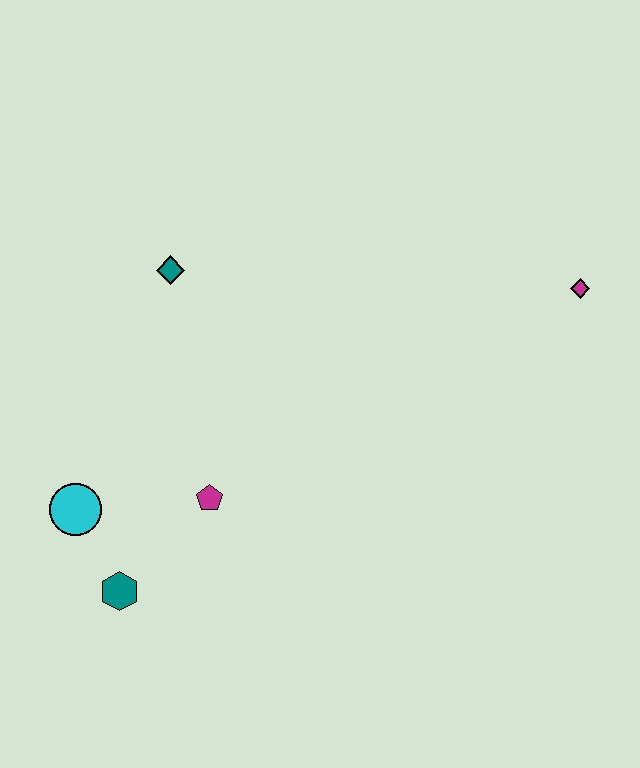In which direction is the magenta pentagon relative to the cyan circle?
The magenta pentagon is to the right of the cyan circle.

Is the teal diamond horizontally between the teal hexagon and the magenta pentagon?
Yes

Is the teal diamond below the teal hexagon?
No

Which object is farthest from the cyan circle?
The magenta diamond is farthest from the cyan circle.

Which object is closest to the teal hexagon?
The cyan circle is closest to the teal hexagon.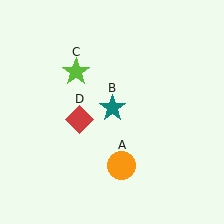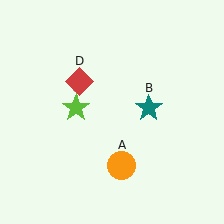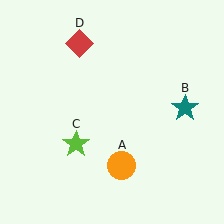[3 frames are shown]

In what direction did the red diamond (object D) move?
The red diamond (object D) moved up.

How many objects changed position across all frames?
3 objects changed position: teal star (object B), lime star (object C), red diamond (object D).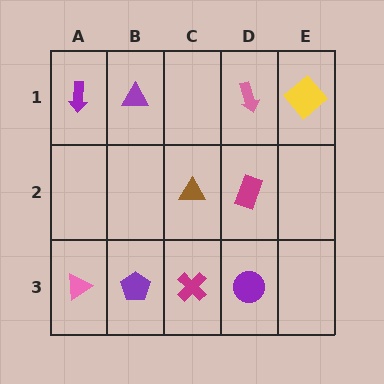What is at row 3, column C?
A magenta cross.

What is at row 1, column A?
A purple arrow.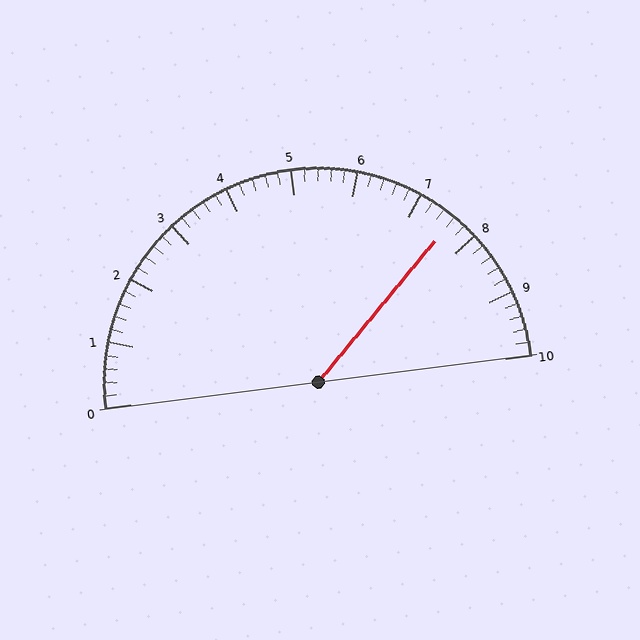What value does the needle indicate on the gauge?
The needle indicates approximately 7.6.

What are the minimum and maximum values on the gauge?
The gauge ranges from 0 to 10.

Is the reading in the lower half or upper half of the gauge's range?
The reading is in the upper half of the range (0 to 10).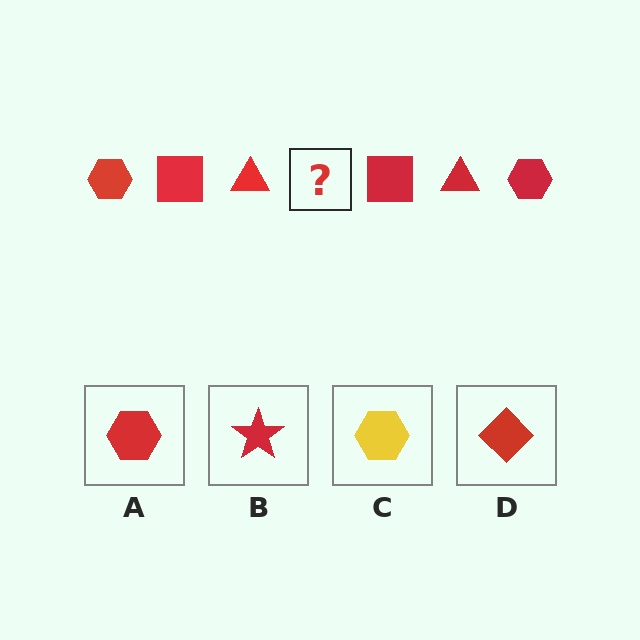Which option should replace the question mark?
Option A.